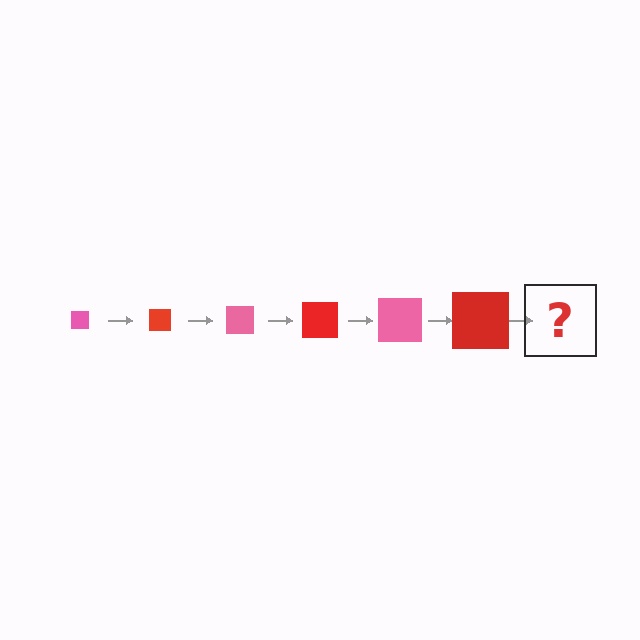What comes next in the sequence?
The next element should be a pink square, larger than the previous one.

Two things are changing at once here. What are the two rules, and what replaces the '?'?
The two rules are that the square grows larger each step and the color cycles through pink and red. The '?' should be a pink square, larger than the previous one.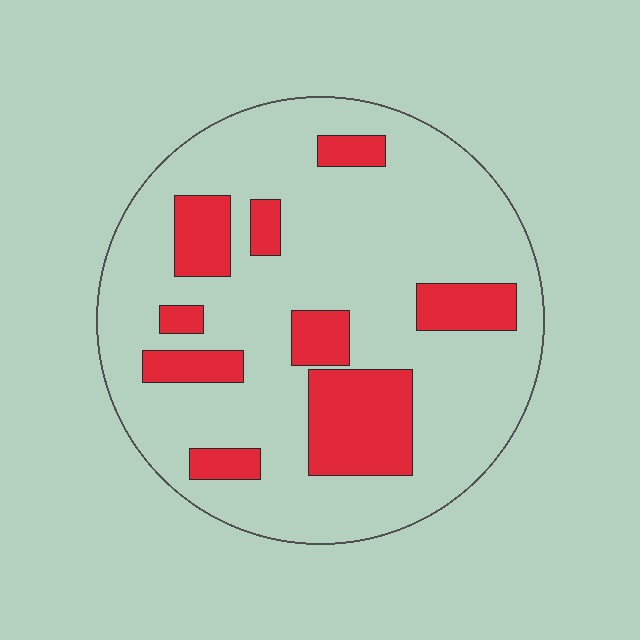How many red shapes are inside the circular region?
9.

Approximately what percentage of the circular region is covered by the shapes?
Approximately 20%.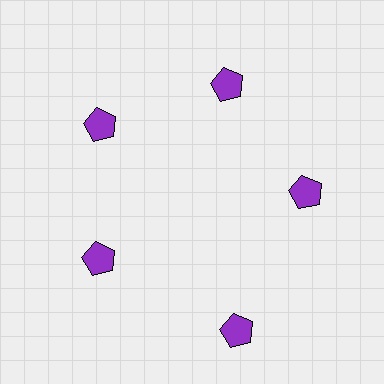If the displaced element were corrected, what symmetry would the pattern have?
It would have 5-fold rotational symmetry — the pattern would map onto itself every 72 degrees.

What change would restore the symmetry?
The symmetry would be restored by moving it inward, back onto the ring so that all 5 pentagons sit at equal angles and equal distance from the center.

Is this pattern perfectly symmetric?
No. The 5 purple pentagons are arranged in a ring, but one element near the 5 o'clock position is pushed outward from the center, breaking the 5-fold rotational symmetry.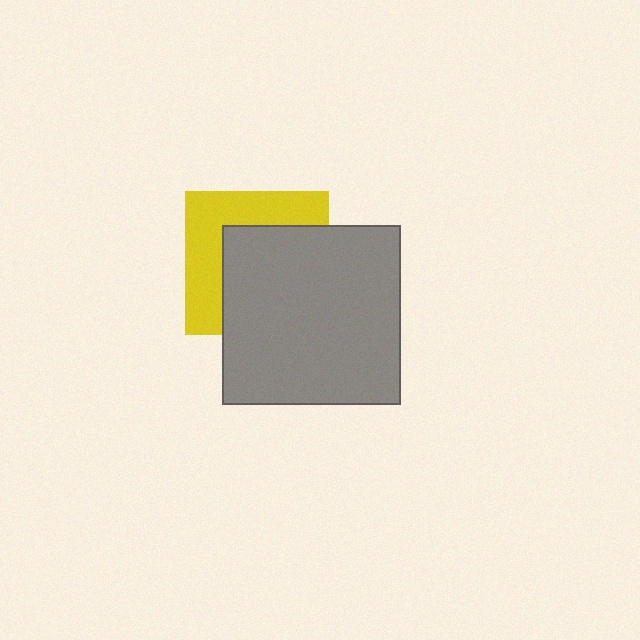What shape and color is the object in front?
The object in front is a gray square.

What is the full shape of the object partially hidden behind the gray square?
The partially hidden object is a yellow square.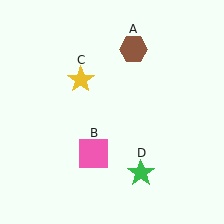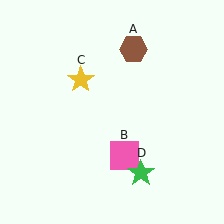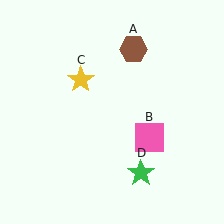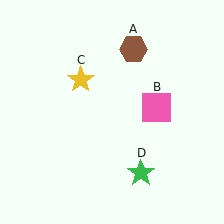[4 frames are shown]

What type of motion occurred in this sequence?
The pink square (object B) rotated counterclockwise around the center of the scene.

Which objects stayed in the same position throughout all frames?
Brown hexagon (object A) and yellow star (object C) and green star (object D) remained stationary.